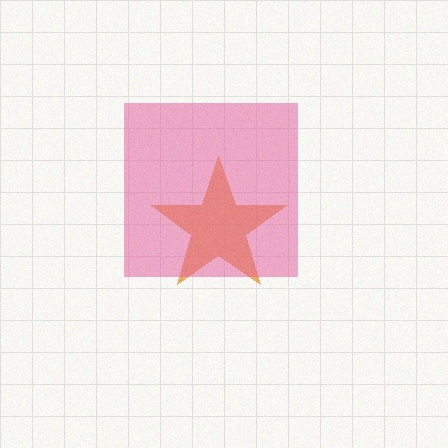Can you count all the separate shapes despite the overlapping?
Yes, there are 2 separate shapes.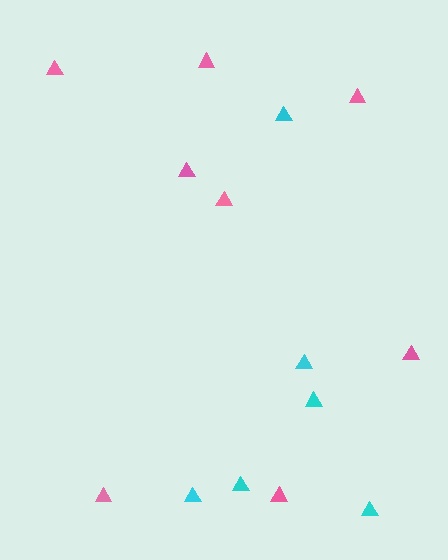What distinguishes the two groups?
There are 2 groups: one group of pink triangles (8) and one group of cyan triangles (6).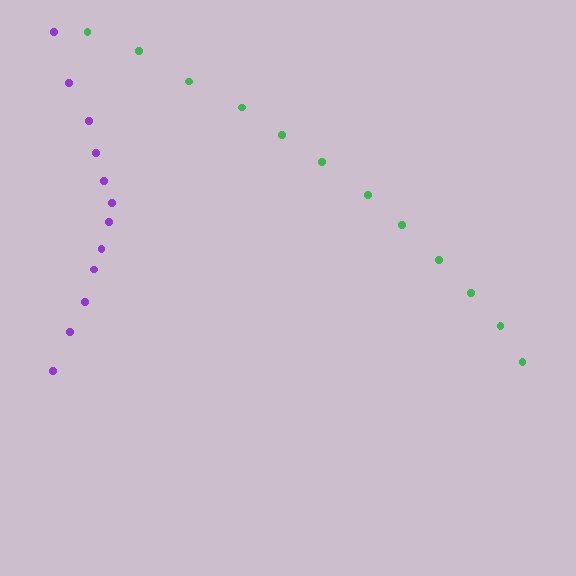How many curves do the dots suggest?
There are 2 distinct paths.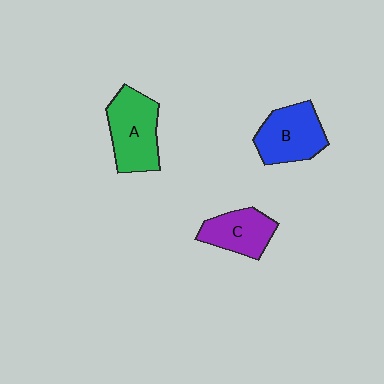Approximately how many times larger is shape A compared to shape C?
Approximately 1.3 times.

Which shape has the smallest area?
Shape C (purple).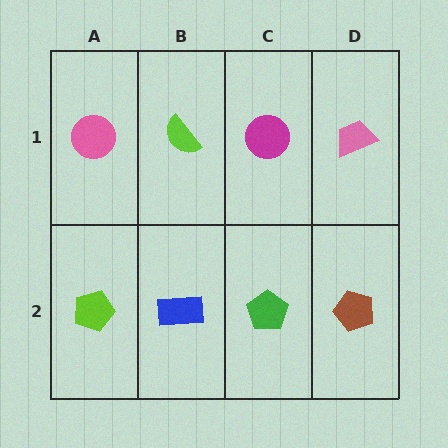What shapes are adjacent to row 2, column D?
A pink trapezoid (row 1, column D), a green pentagon (row 2, column C).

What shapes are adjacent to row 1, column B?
A blue rectangle (row 2, column B), a pink circle (row 1, column A), a magenta circle (row 1, column C).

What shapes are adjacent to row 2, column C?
A magenta circle (row 1, column C), a blue rectangle (row 2, column B), a brown pentagon (row 2, column D).